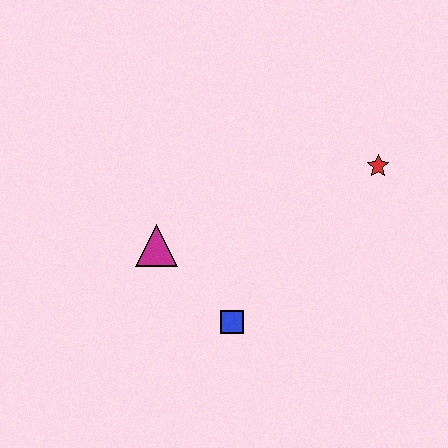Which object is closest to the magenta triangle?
The blue square is closest to the magenta triangle.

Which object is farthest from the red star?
The magenta triangle is farthest from the red star.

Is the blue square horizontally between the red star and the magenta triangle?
Yes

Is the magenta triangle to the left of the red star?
Yes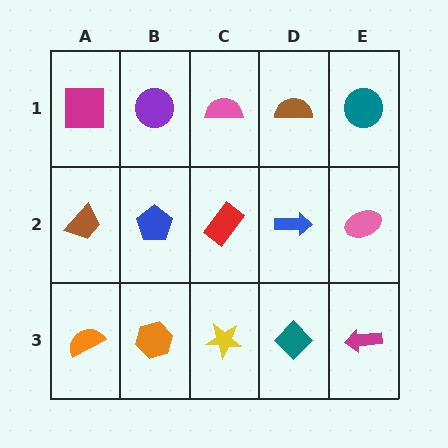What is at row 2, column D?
A blue arrow.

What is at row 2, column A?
A brown trapezoid.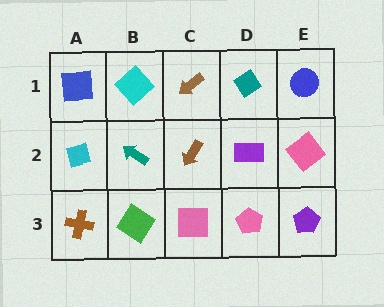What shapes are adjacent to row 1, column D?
A purple rectangle (row 2, column D), a brown arrow (row 1, column C), a blue circle (row 1, column E).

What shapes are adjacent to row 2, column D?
A teal diamond (row 1, column D), a pink pentagon (row 3, column D), a brown arrow (row 2, column C), a pink diamond (row 2, column E).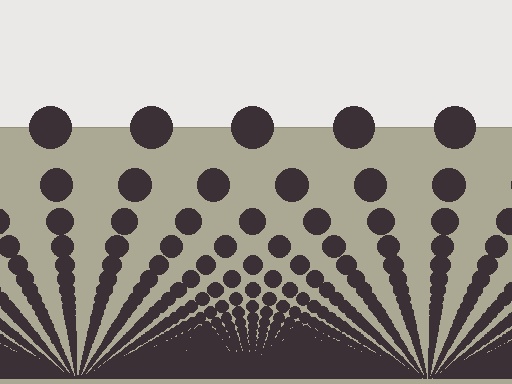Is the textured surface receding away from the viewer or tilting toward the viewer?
The surface appears to tilt toward the viewer. Texture elements get larger and sparser toward the top.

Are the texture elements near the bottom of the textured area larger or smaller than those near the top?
Smaller. The gradient is inverted — elements near the bottom are smaller and denser.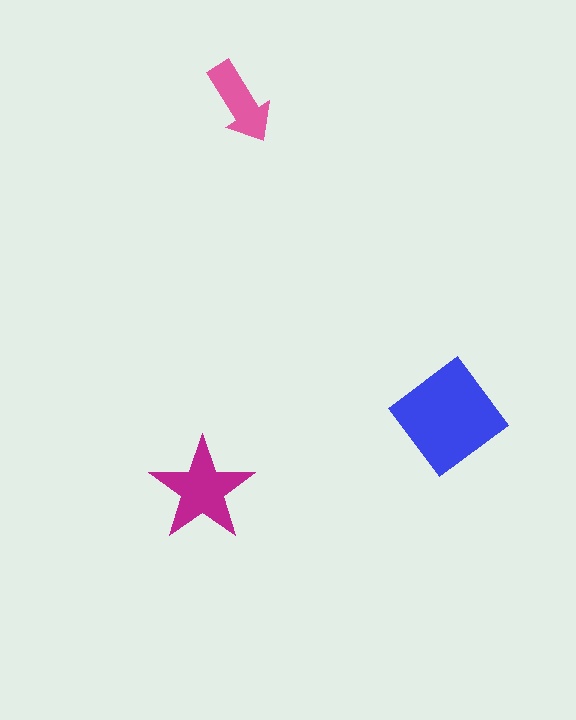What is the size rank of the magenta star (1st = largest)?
2nd.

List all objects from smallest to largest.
The pink arrow, the magenta star, the blue diamond.